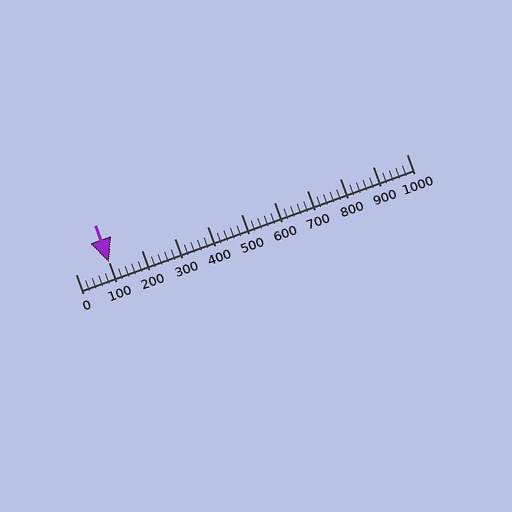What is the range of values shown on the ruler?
The ruler shows values from 0 to 1000.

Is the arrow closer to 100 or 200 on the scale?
The arrow is closer to 100.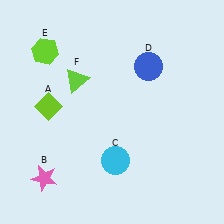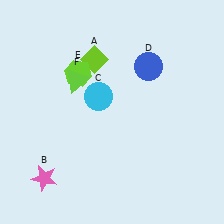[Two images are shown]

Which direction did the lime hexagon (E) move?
The lime hexagon (E) moved right.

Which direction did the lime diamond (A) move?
The lime diamond (A) moved up.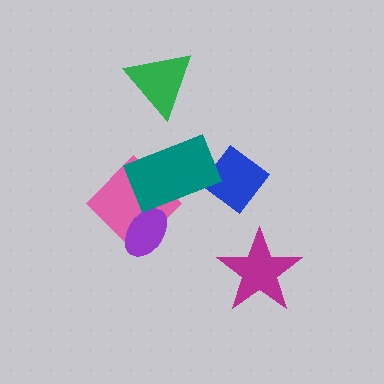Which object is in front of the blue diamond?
The teal rectangle is in front of the blue diamond.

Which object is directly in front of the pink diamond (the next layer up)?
The purple ellipse is directly in front of the pink diamond.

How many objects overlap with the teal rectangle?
2 objects overlap with the teal rectangle.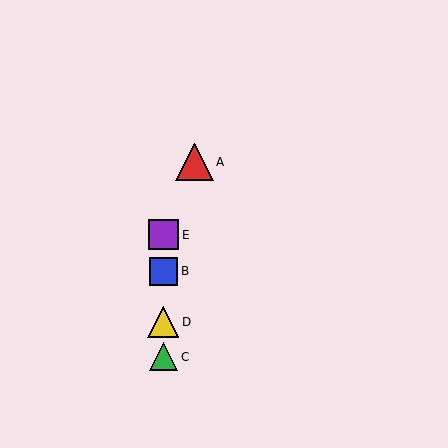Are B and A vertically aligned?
No, B is at x≈163 and A is at x≈195.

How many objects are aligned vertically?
4 objects (B, C, D, E) are aligned vertically.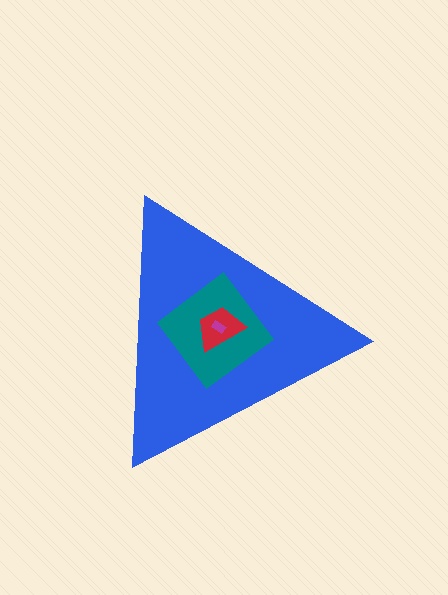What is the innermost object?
The magenta rectangle.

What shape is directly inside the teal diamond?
The red trapezoid.